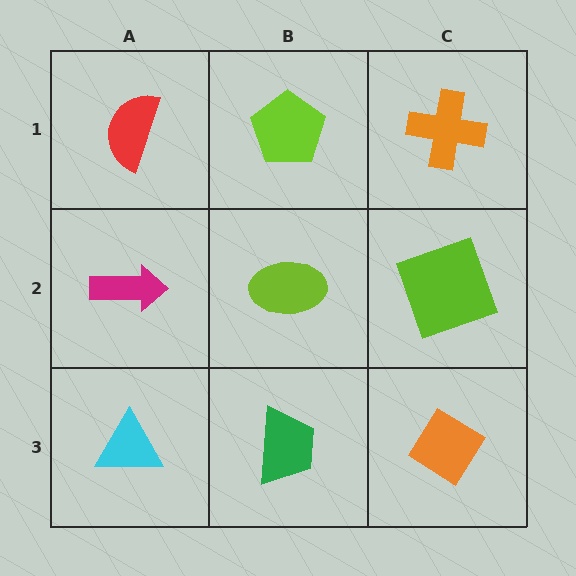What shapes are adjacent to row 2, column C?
An orange cross (row 1, column C), an orange diamond (row 3, column C), a lime ellipse (row 2, column B).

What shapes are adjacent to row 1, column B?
A lime ellipse (row 2, column B), a red semicircle (row 1, column A), an orange cross (row 1, column C).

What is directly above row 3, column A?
A magenta arrow.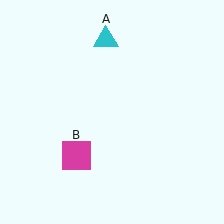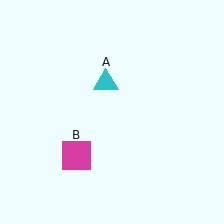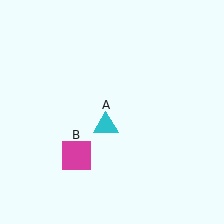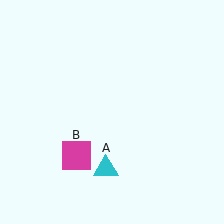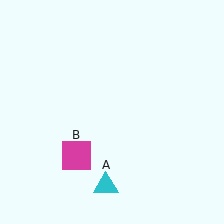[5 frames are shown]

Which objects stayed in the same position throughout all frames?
Magenta square (object B) remained stationary.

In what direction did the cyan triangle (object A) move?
The cyan triangle (object A) moved down.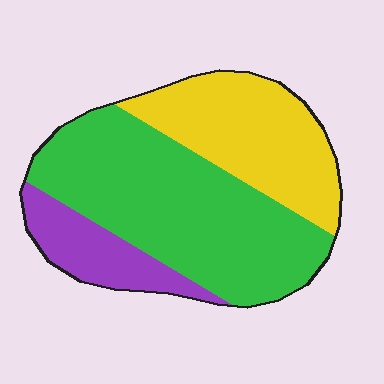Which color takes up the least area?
Purple, at roughly 15%.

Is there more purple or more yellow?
Yellow.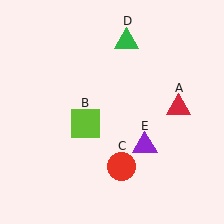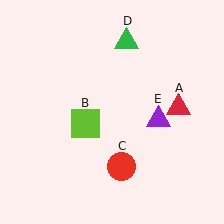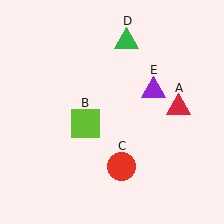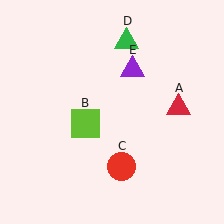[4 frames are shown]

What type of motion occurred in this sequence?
The purple triangle (object E) rotated counterclockwise around the center of the scene.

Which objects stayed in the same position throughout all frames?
Red triangle (object A) and lime square (object B) and red circle (object C) and green triangle (object D) remained stationary.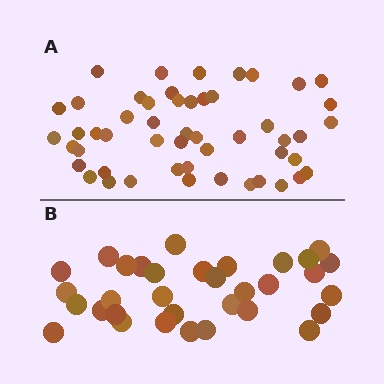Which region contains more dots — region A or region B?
Region A (the top region) has more dots.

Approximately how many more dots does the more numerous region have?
Region A has approximately 20 more dots than region B.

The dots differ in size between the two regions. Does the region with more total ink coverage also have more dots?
No. Region B has more total ink coverage because its dots are larger, but region A actually contains more individual dots. Total area can be misleading — the number of items is what matters here.